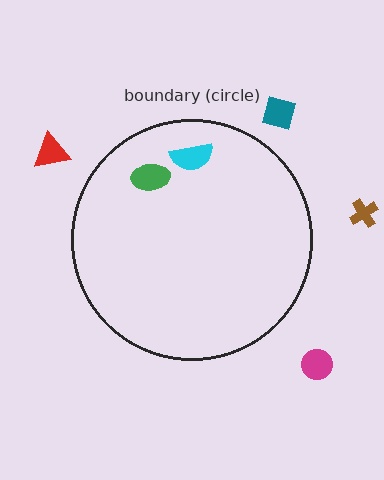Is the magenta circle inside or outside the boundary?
Outside.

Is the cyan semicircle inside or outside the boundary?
Inside.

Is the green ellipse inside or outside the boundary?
Inside.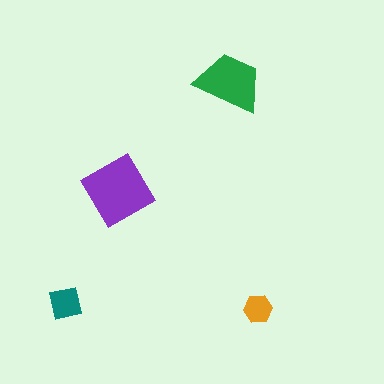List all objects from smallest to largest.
The orange hexagon, the teal square, the green trapezoid, the purple diamond.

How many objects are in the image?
There are 4 objects in the image.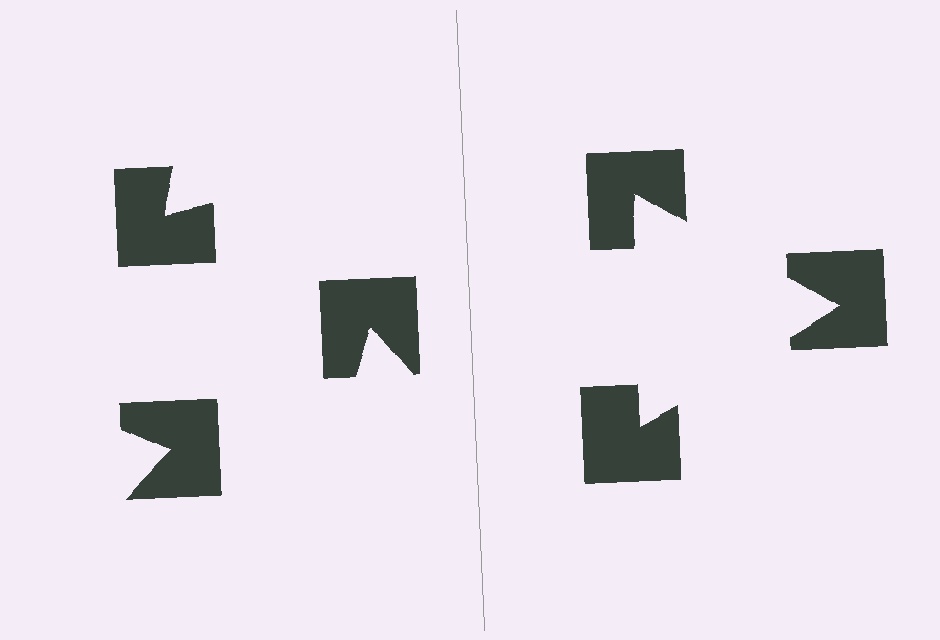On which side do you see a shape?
An illusory triangle appears on the right side. On the left side the wedge cuts are rotated, so no coherent shape forms.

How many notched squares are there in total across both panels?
6 — 3 on each side.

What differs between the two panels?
The notched squares are positioned identically on both sides; only the wedge orientations differ. On the right they align to a triangle; on the left they are misaligned.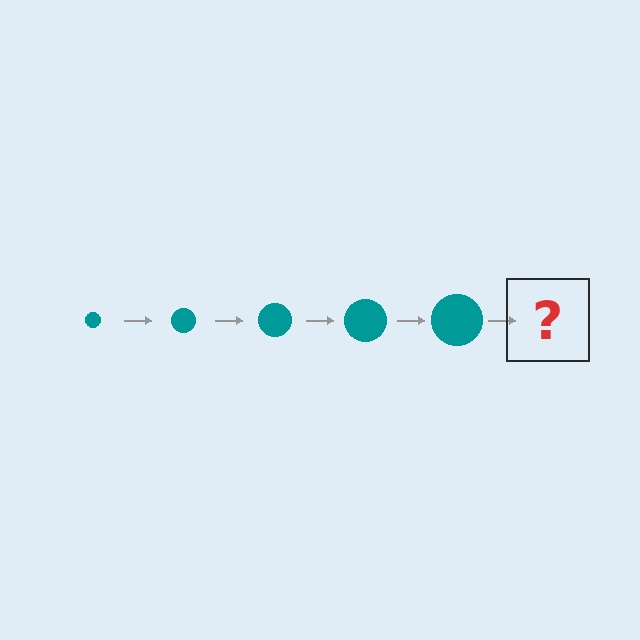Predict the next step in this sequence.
The next step is a teal circle, larger than the previous one.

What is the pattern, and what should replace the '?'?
The pattern is that the circle gets progressively larger each step. The '?' should be a teal circle, larger than the previous one.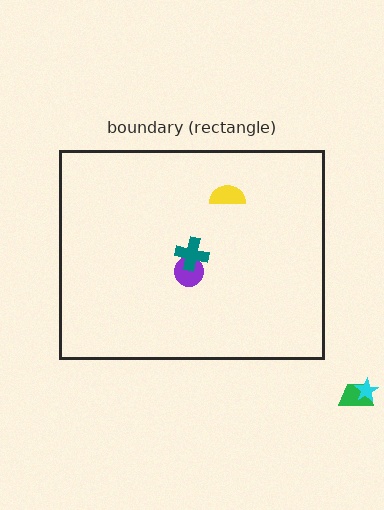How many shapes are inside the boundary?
3 inside, 2 outside.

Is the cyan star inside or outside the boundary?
Outside.